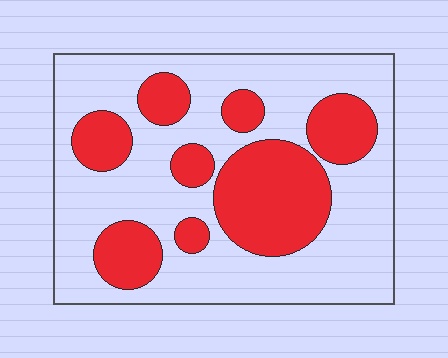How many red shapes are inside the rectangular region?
8.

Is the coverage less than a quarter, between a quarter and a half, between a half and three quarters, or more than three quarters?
Between a quarter and a half.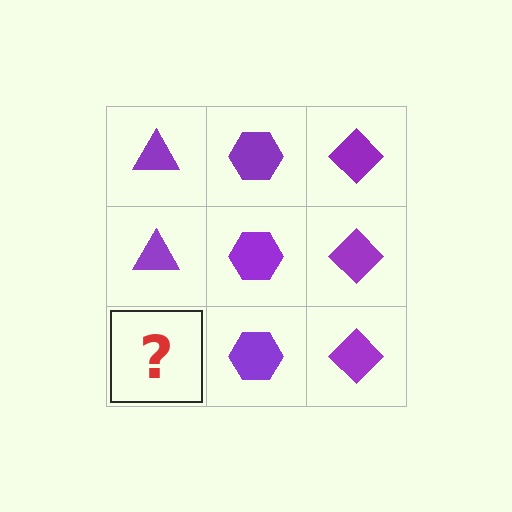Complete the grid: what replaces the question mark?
The question mark should be replaced with a purple triangle.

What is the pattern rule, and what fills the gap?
The rule is that each column has a consistent shape. The gap should be filled with a purple triangle.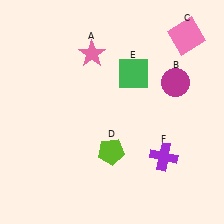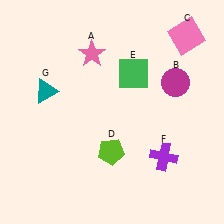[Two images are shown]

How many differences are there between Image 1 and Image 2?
There is 1 difference between the two images.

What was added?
A teal triangle (G) was added in Image 2.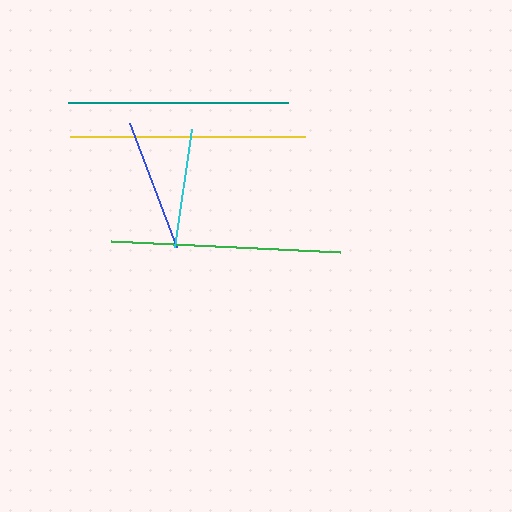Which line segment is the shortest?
The cyan line is the shortest at approximately 120 pixels.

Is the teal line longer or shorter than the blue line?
The teal line is longer than the blue line.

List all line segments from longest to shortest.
From longest to shortest: yellow, green, teal, blue, cyan.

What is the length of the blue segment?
The blue segment is approximately 133 pixels long.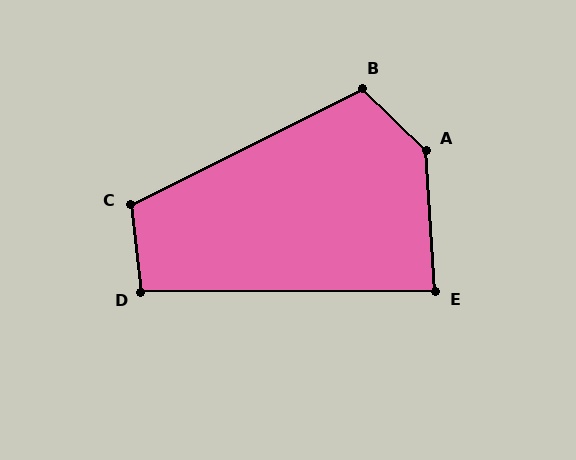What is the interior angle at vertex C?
Approximately 110 degrees (obtuse).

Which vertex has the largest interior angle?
A, at approximately 138 degrees.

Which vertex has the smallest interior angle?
E, at approximately 87 degrees.